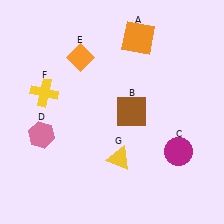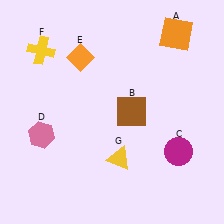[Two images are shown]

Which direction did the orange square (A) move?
The orange square (A) moved right.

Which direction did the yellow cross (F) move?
The yellow cross (F) moved up.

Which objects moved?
The objects that moved are: the orange square (A), the yellow cross (F).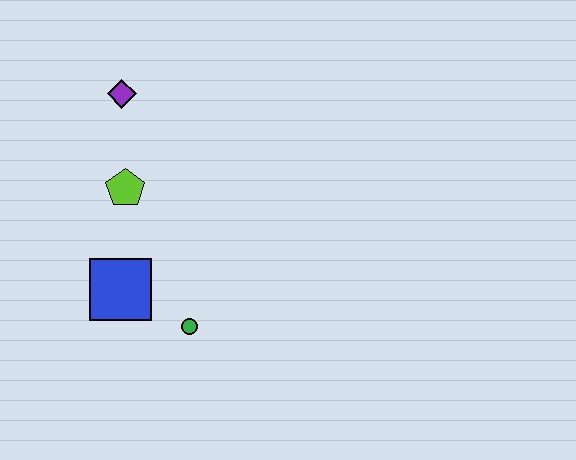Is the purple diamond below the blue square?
No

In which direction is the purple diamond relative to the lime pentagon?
The purple diamond is above the lime pentagon.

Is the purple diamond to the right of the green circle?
No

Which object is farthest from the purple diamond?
The green circle is farthest from the purple diamond.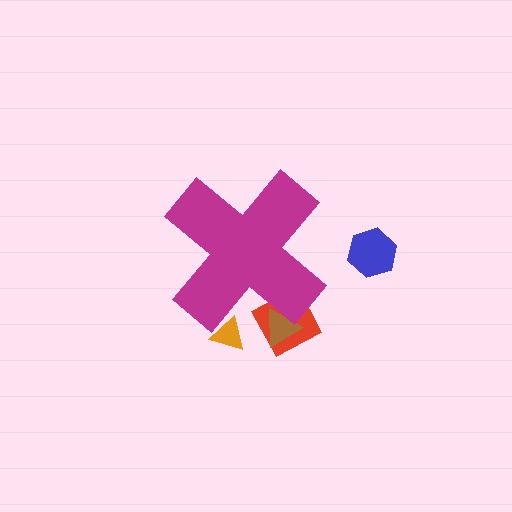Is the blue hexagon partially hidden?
No, the blue hexagon is fully visible.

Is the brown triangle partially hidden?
Yes, the brown triangle is partially hidden behind the magenta cross.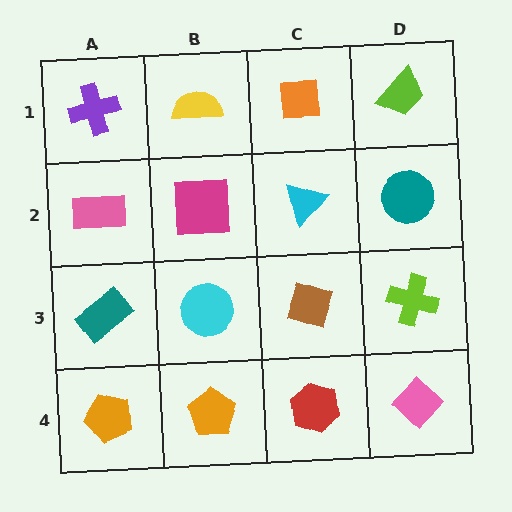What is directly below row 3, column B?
An orange pentagon.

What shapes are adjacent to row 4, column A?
A teal rectangle (row 3, column A), an orange pentagon (row 4, column B).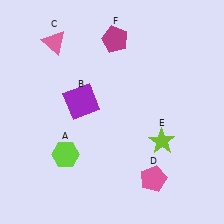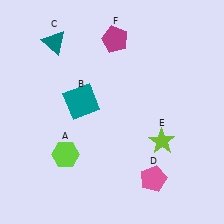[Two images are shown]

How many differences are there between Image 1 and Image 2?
There are 2 differences between the two images.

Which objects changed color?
B changed from purple to teal. C changed from pink to teal.